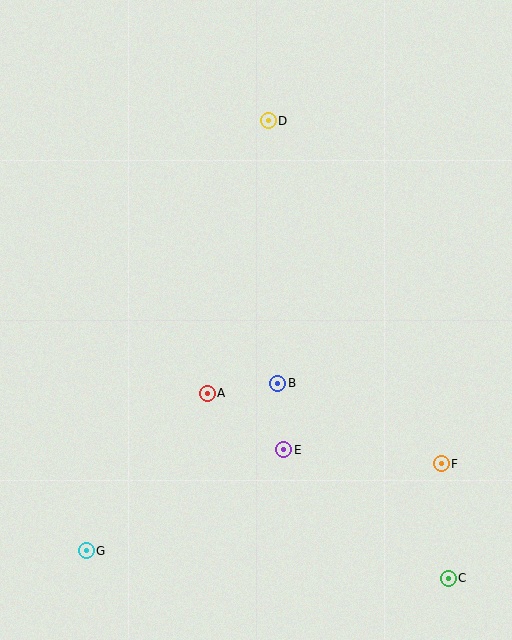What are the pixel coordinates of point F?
Point F is at (441, 464).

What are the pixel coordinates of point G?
Point G is at (86, 551).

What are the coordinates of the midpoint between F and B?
The midpoint between F and B is at (360, 424).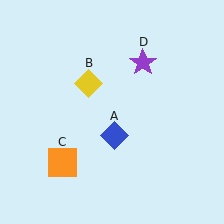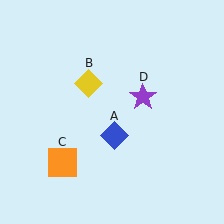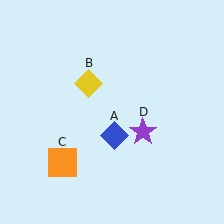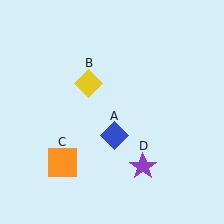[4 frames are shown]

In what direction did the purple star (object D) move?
The purple star (object D) moved down.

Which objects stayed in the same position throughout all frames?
Blue diamond (object A) and yellow diamond (object B) and orange square (object C) remained stationary.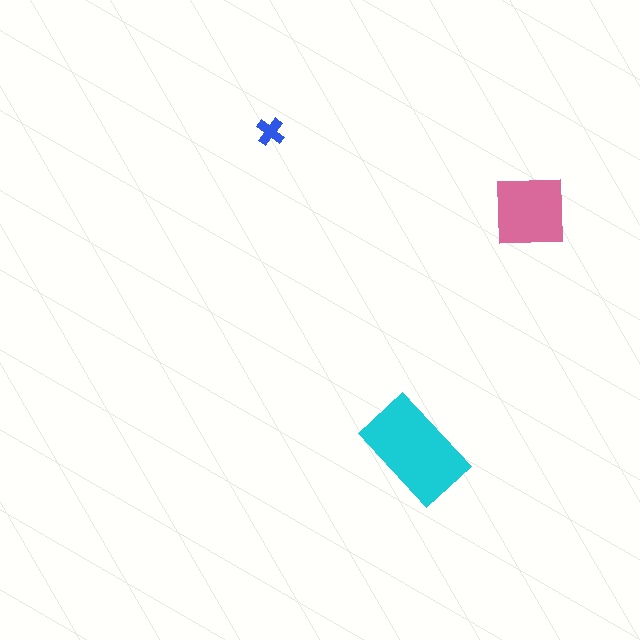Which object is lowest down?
The cyan rectangle is bottommost.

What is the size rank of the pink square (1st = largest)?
2nd.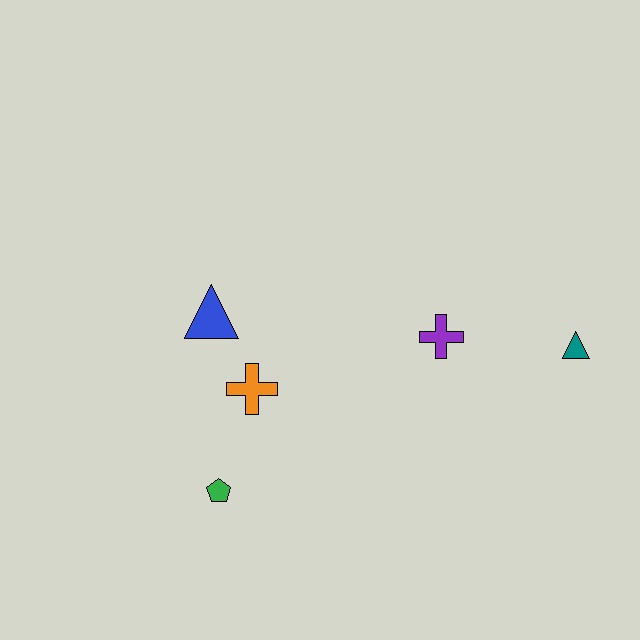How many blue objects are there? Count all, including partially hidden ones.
There is 1 blue object.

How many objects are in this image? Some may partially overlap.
There are 5 objects.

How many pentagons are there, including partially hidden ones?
There is 1 pentagon.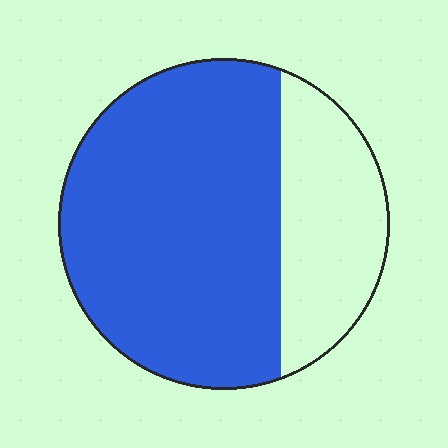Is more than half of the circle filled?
Yes.